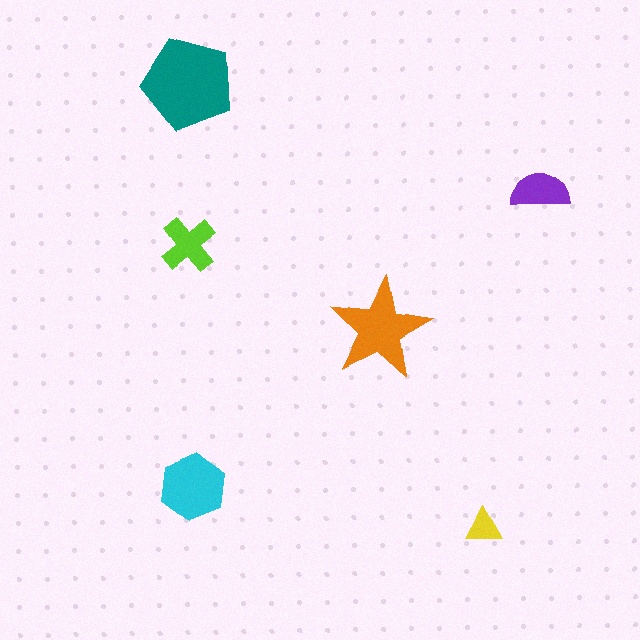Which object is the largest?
The teal pentagon.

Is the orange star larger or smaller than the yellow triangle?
Larger.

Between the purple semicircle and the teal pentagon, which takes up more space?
The teal pentagon.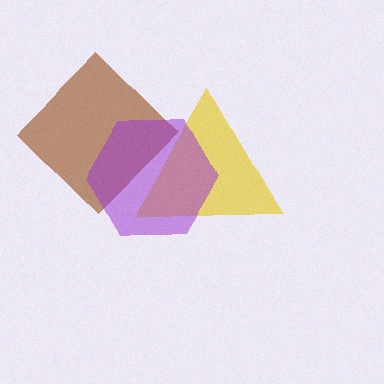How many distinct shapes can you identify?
There are 3 distinct shapes: a yellow triangle, a brown diamond, a purple hexagon.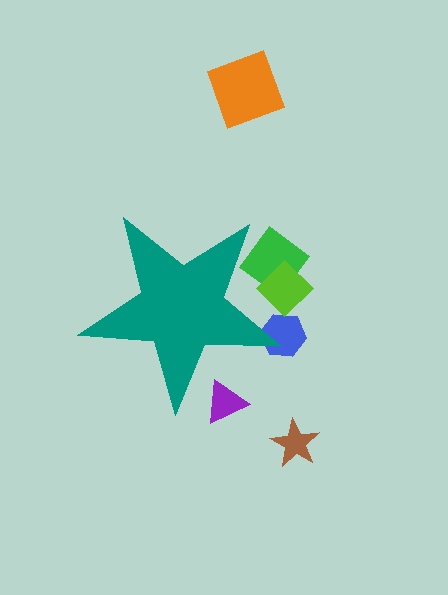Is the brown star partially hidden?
No, the brown star is fully visible.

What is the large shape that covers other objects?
A teal star.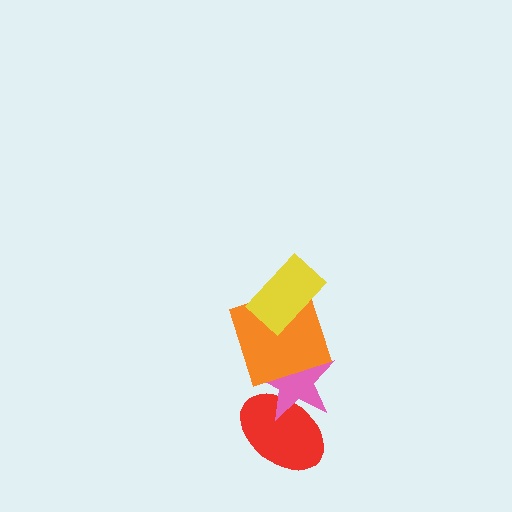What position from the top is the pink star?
The pink star is 3rd from the top.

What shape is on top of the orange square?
The yellow rectangle is on top of the orange square.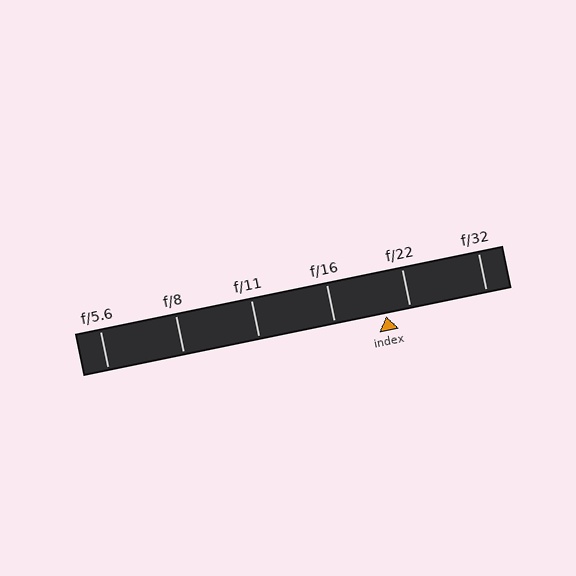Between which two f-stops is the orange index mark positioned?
The index mark is between f/16 and f/22.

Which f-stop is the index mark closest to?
The index mark is closest to f/22.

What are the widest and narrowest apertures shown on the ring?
The widest aperture shown is f/5.6 and the narrowest is f/32.